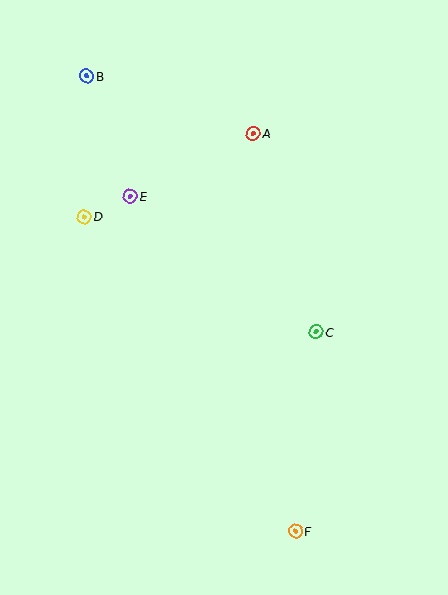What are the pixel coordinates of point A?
Point A is at (253, 134).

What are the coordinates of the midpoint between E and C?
The midpoint between E and C is at (223, 264).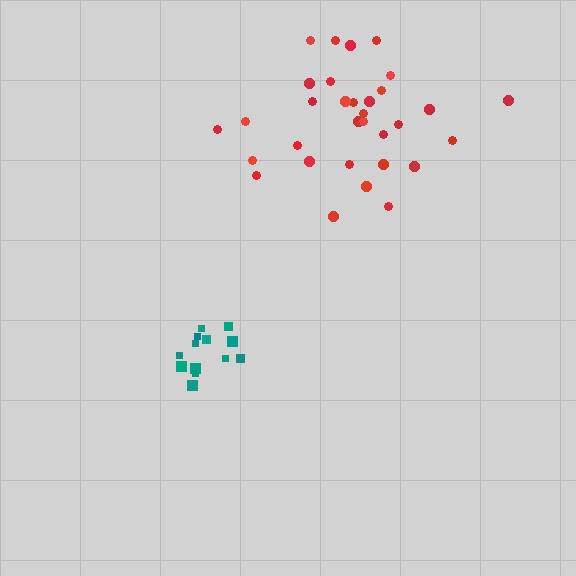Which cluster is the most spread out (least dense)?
Red.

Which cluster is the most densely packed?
Teal.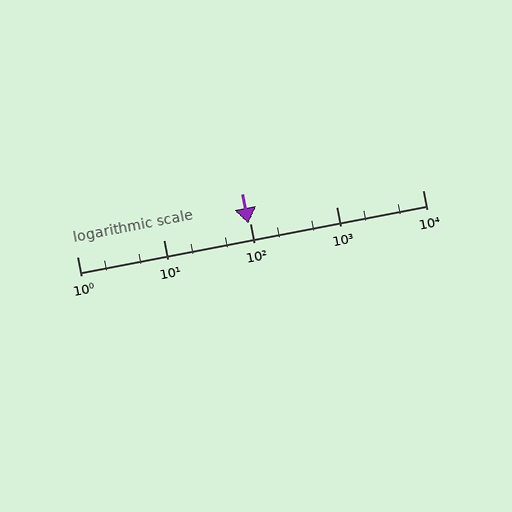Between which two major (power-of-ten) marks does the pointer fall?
The pointer is between 10 and 100.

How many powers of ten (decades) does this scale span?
The scale spans 4 decades, from 1 to 10000.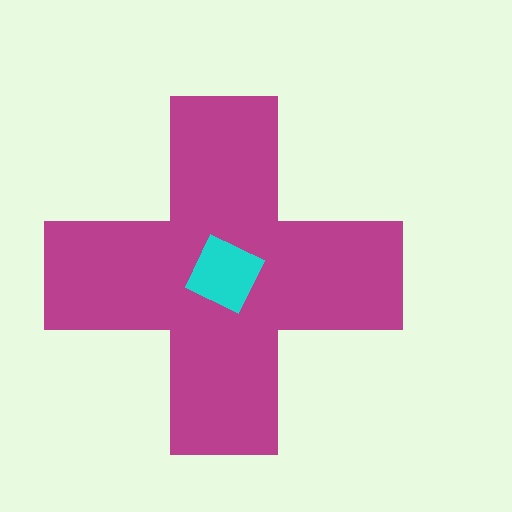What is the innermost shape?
The cyan diamond.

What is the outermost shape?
The magenta cross.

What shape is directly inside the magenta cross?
The cyan diamond.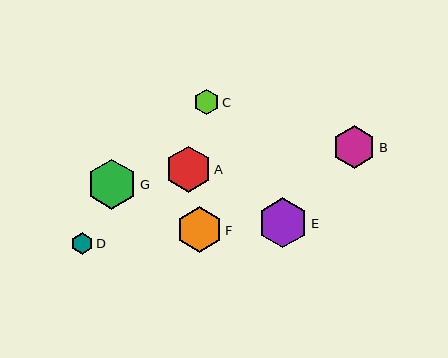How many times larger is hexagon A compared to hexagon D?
Hexagon A is approximately 2.1 times the size of hexagon D.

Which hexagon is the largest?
Hexagon E is the largest with a size of approximately 50 pixels.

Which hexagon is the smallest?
Hexagon D is the smallest with a size of approximately 21 pixels.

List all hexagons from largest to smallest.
From largest to smallest: E, G, A, F, B, C, D.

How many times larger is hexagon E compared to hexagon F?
Hexagon E is approximately 1.1 times the size of hexagon F.